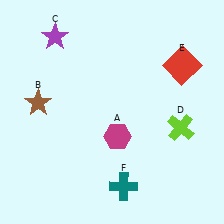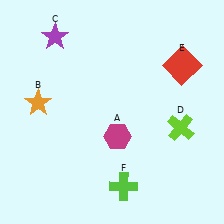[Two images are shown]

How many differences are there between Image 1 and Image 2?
There are 2 differences between the two images.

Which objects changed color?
B changed from brown to orange. F changed from teal to lime.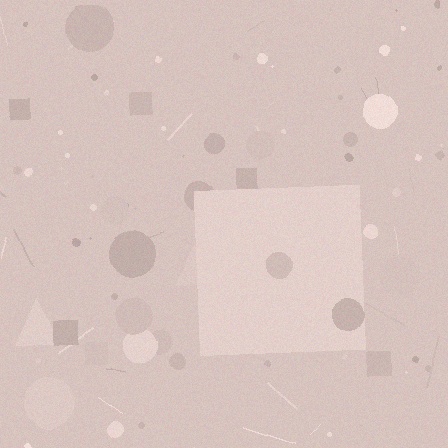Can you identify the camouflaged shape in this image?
The camouflaged shape is a square.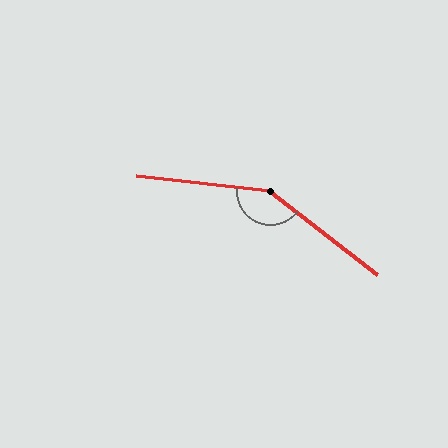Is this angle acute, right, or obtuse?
It is obtuse.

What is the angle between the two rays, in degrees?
Approximately 149 degrees.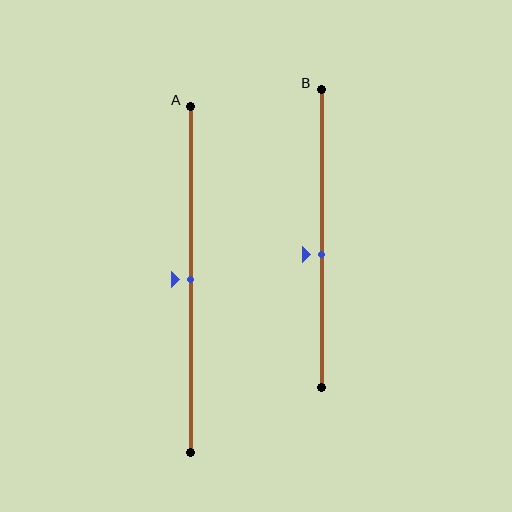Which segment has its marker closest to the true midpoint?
Segment A has its marker closest to the true midpoint.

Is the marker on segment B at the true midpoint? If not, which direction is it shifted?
No, the marker on segment B is shifted downward by about 5% of the segment length.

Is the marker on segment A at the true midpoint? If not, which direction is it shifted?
Yes, the marker on segment A is at the true midpoint.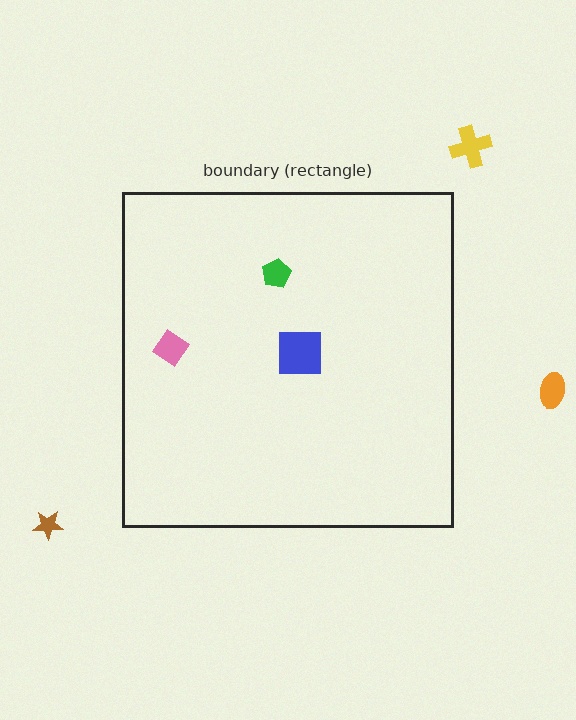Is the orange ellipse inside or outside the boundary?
Outside.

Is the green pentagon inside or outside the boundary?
Inside.